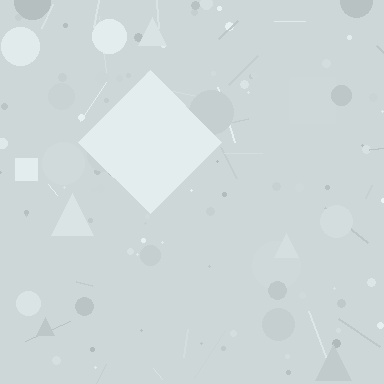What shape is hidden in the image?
A diamond is hidden in the image.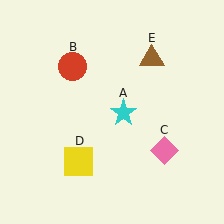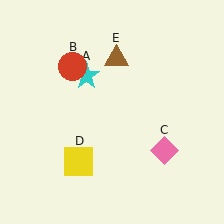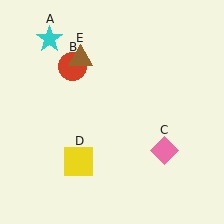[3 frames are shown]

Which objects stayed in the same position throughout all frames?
Red circle (object B) and pink diamond (object C) and yellow square (object D) remained stationary.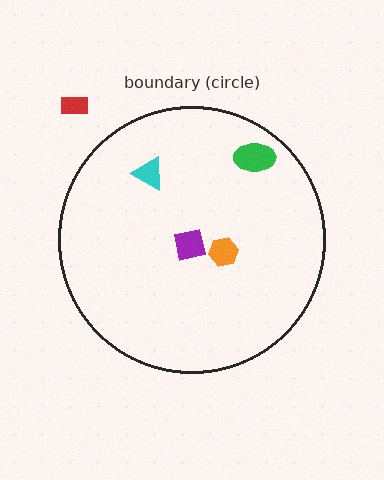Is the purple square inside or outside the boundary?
Inside.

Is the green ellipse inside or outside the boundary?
Inside.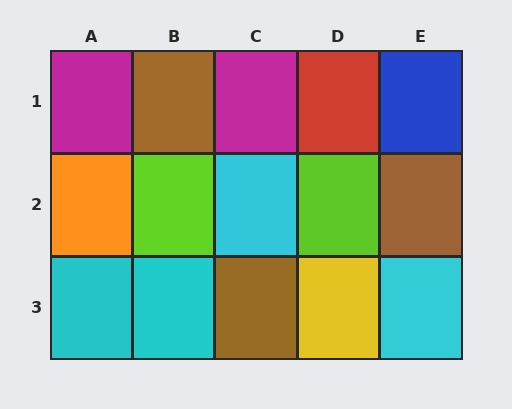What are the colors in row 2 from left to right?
Orange, lime, cyan, lime, brown.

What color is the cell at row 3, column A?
Cyan.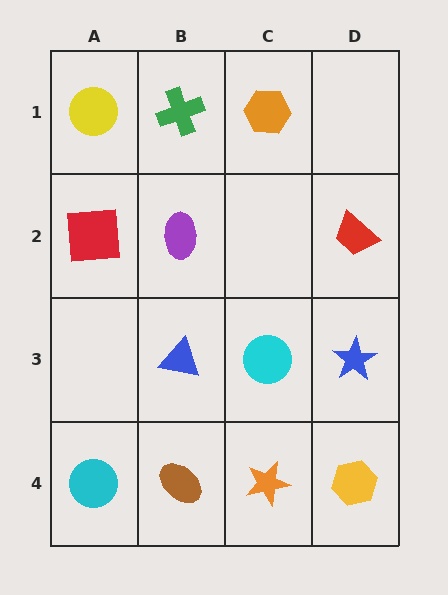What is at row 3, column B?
A blue triangle.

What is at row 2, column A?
A red square.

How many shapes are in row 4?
4 shapes.